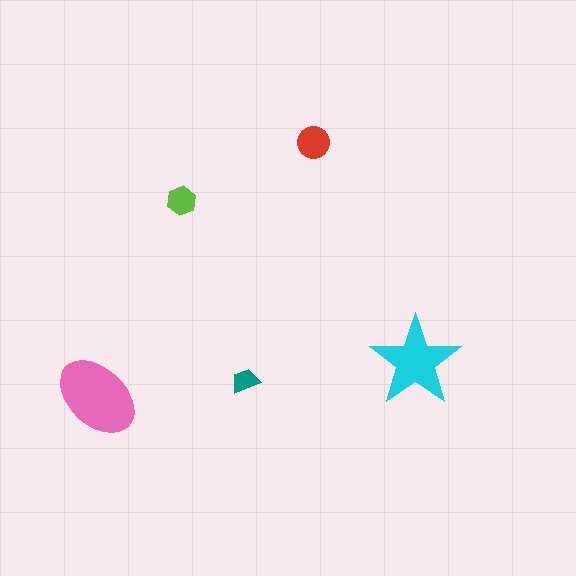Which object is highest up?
The red circle is topmost.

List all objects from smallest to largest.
The teal trapezoid, the lime hexagon, the red circle, the cyan star, the pink ellipse.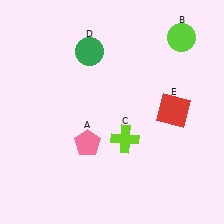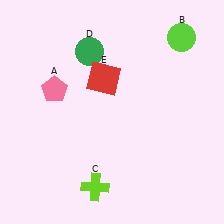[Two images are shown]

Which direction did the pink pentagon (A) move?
The pink pentagon (A) moved up.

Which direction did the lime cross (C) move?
The lime cross (C) moved down.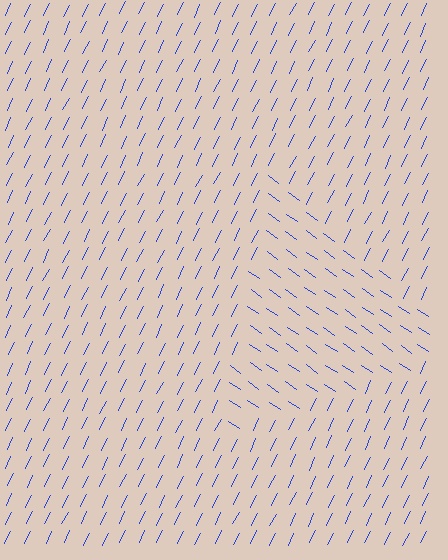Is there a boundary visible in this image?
Yes, there is a texture boundary formed by a change in line orientation.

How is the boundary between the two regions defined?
The boundary is defined purely by a change in line orientation (approximately 82 degrees difference). All lines are the same color and thickness.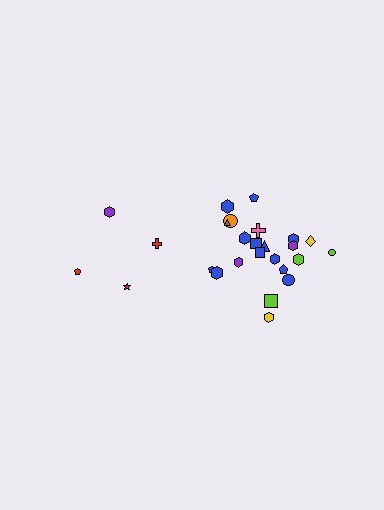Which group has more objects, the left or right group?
The right group.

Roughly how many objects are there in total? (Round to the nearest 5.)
Roughly 25 objects in total.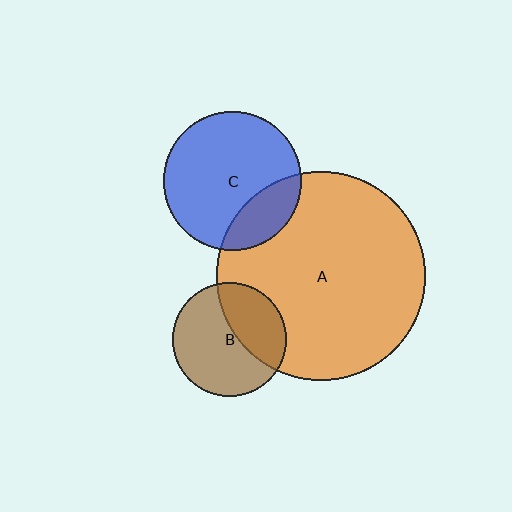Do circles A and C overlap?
Yes.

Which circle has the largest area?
Circle A (orange).